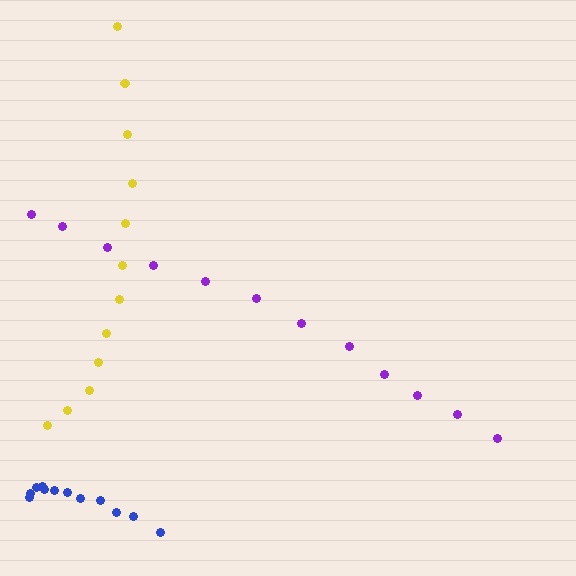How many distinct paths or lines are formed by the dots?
There are 3 distinct paths.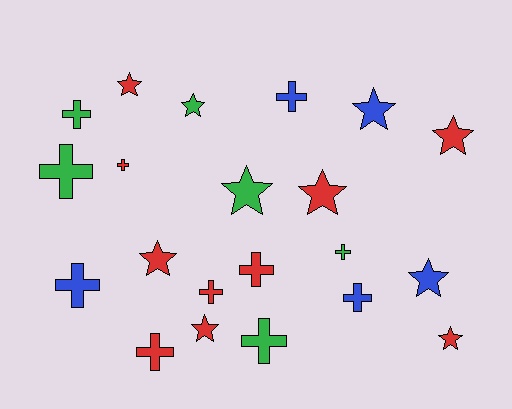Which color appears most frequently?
Red, with 10 objects.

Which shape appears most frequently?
Cross, with 11 objects.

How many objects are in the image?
There are 21 objects.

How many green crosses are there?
There are 4 green crosses.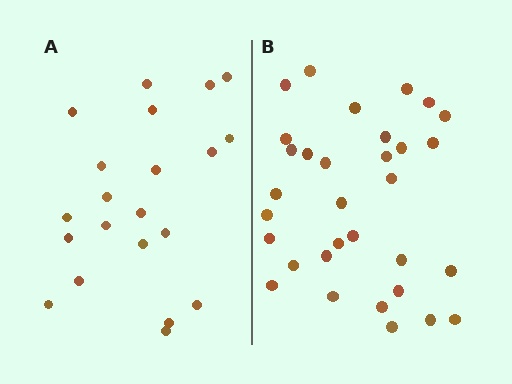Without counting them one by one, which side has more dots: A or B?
Region B (the right region) has more dots.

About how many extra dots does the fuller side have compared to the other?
Region B has roughly 12 or so more dots than region A.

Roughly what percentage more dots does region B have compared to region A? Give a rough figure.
About 50% more.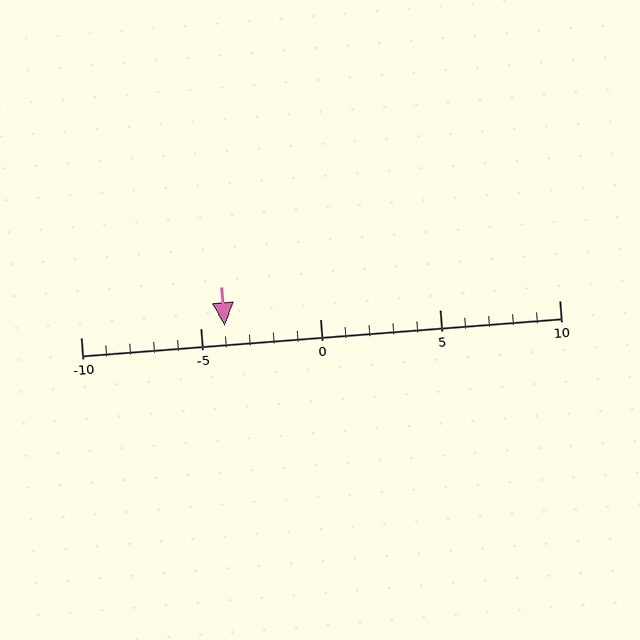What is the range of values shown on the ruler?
The ruler shows values from -10 to 10.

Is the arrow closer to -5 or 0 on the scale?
The arrow is closer to -5.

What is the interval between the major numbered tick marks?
The major tick marks are spaced 5 units apart.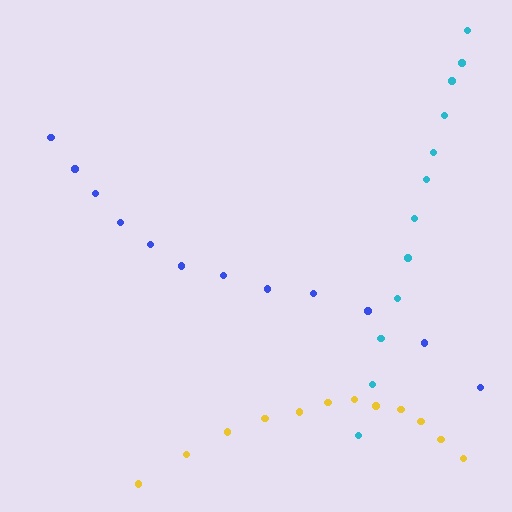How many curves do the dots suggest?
There are 3 distinct paths.